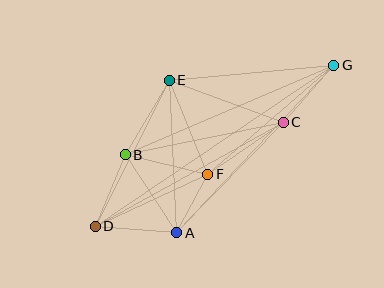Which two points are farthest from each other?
Points D and G are farthest from each other.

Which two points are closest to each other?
Points A and F are closest to each other.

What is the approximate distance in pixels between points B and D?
The distance between B and D is approximately 78 pixels.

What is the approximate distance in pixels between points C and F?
The distance between C and F is approximately 92 pixels.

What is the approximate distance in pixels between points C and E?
The distance between C and E is approximately 122 pixels.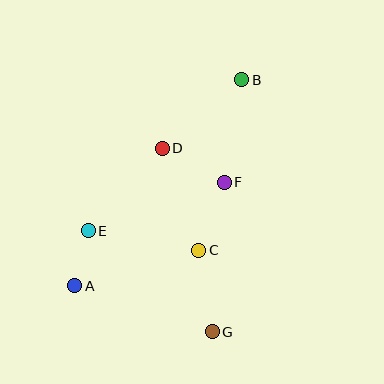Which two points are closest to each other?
Points A and E are closest to each other.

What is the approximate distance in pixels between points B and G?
The distance between B and G is approximately 253 pixels.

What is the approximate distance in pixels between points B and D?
The distance between B and D is approximately 105 pixels.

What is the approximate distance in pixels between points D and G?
The distance between D and G is approximately 190 pixels.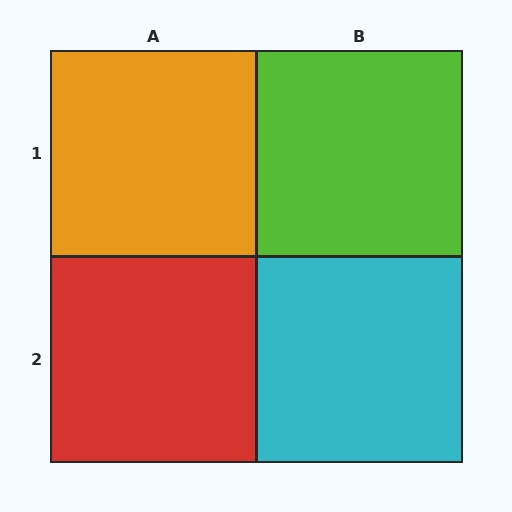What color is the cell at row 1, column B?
Lime.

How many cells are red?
1 cell is red.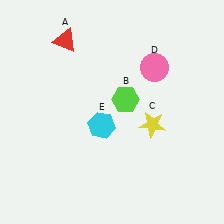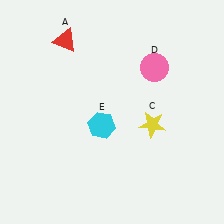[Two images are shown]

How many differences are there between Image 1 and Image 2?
There is 1 difference between the two images.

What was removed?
The lime hexagon (B) was removed in Image 2.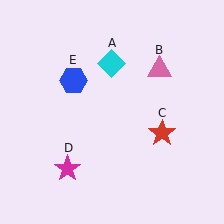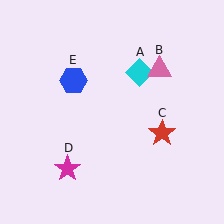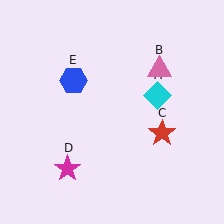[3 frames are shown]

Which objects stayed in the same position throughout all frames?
Pink triangle (object B) and red star (object C) and magenta star (object D) and blue hexagon (object E) remained stationary.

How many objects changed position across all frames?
1 object changed position: cyan diamond (object A).